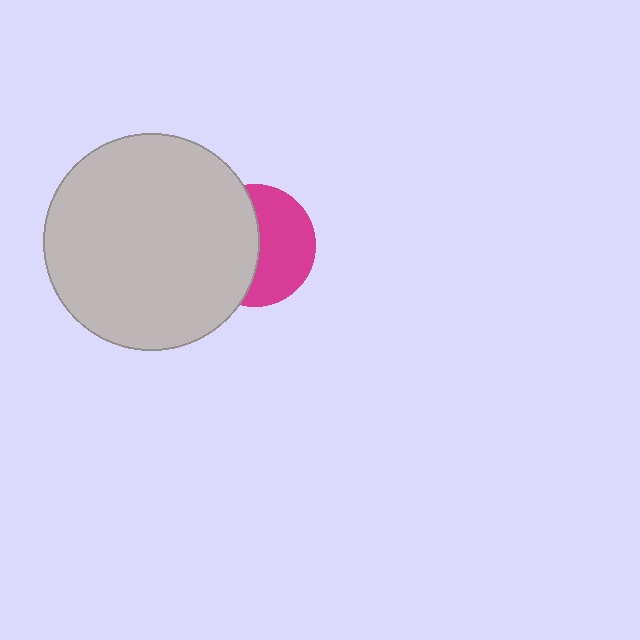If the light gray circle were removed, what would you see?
You would see the complete magenta circle.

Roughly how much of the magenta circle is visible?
About half of it is visible (roughly 51%).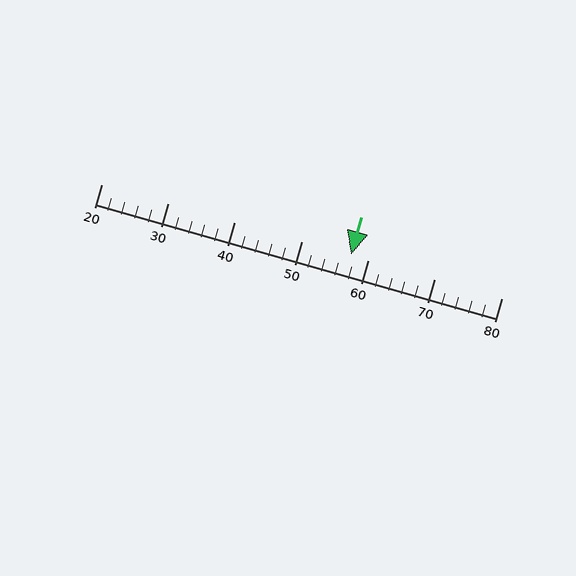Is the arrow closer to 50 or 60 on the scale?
The arrow is closer to 60.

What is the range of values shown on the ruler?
The ruler shows values from 20 to 80.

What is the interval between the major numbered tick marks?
The major tick marks are spaced 10 units apart.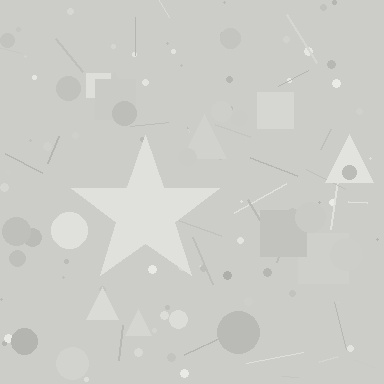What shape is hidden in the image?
A star is hidden in the image.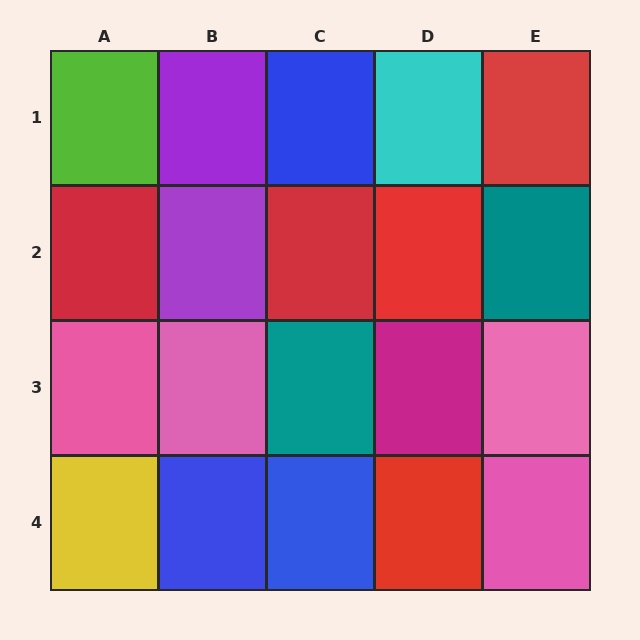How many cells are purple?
2 cells are purple.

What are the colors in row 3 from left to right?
Pink, pink, teal, magenta, pink.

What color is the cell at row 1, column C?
Blue.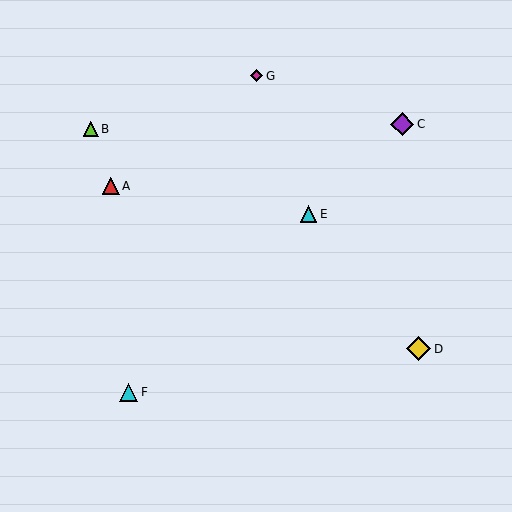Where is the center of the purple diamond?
The center of the purple diamond is at (402, 124).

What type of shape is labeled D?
Shape D is a yellow diamond.